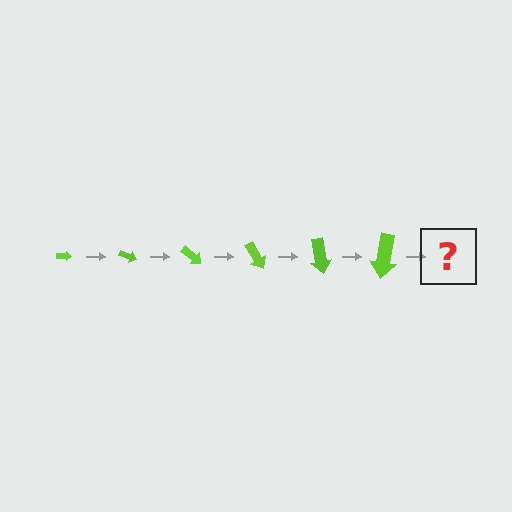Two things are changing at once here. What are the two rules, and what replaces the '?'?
The two rules are that the arrow grows larger each step and it rotates 20 degrees each step. The '?' should be an arrow, larger than the previous one and rotated 120 degrees from the start.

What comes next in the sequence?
The next element should be an arrow, larger than the previous one and rotated 120 degrees from the start.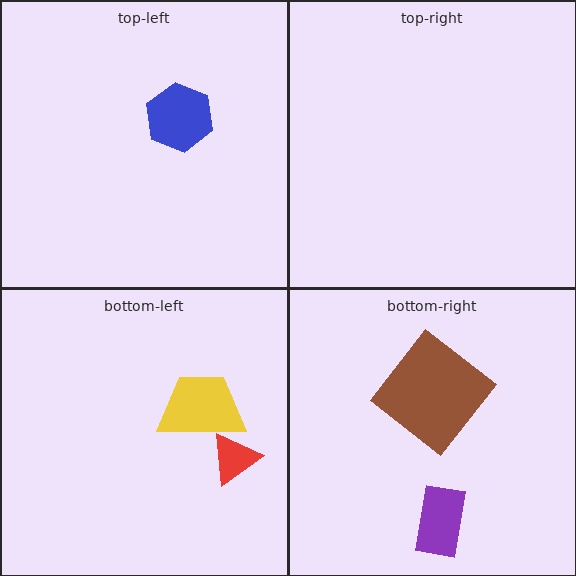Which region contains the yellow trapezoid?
The bottom-left region.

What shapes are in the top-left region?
The blue hexagon.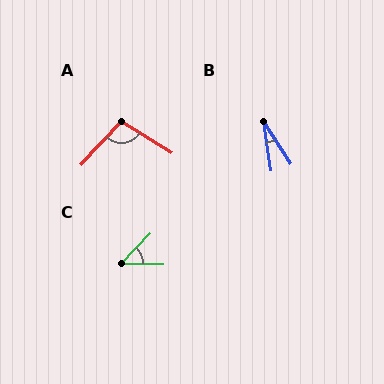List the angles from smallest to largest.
B (25°), C (46°), A (101°).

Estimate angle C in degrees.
Approximately 46 degrees.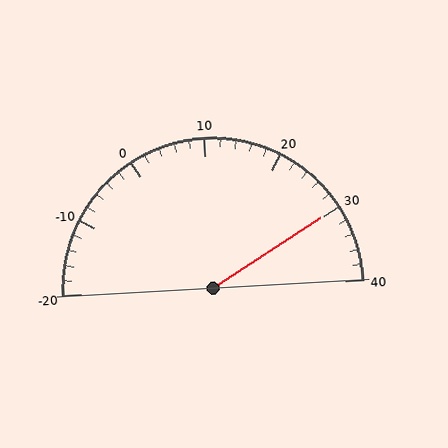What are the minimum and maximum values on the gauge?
The gauge ranges from -20 to 40.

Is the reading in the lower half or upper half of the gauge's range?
The reading is in the upper half of the range (-20 to 40).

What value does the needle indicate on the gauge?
The needle indicates approximately 30.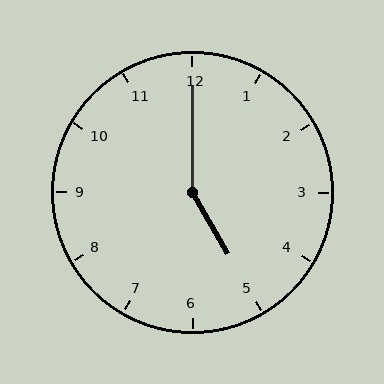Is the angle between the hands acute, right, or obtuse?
It is obtuse.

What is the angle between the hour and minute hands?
Approximately 150 degrees.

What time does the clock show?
5:00.